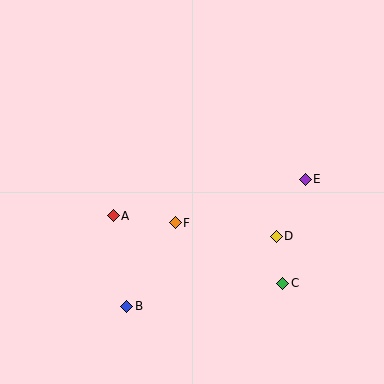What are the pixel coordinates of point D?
Point D is at (276, 236).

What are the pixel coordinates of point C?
Point C is at (283, 283).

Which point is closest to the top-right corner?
Point E is closest to the top-right corner.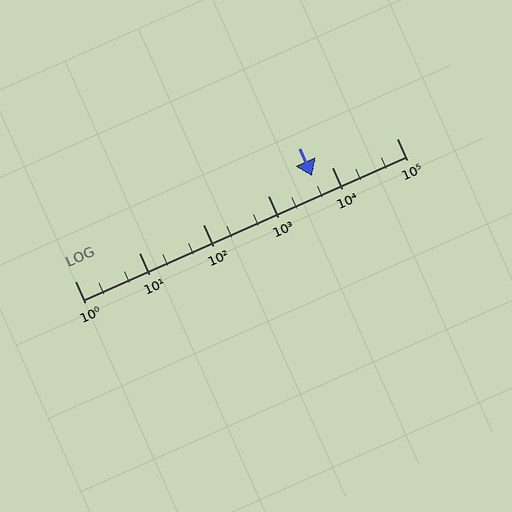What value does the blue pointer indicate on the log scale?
The pointer indicates approximately 4800.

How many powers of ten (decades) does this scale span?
The scale spans 5 decades, from 1 to 100000.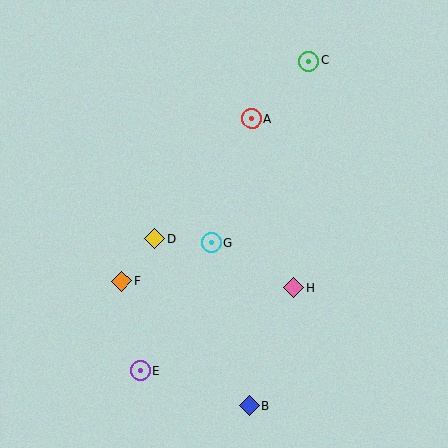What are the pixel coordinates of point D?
Point D is at (155, 239).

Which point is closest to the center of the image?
Point G at (211, 243) is closest to the center.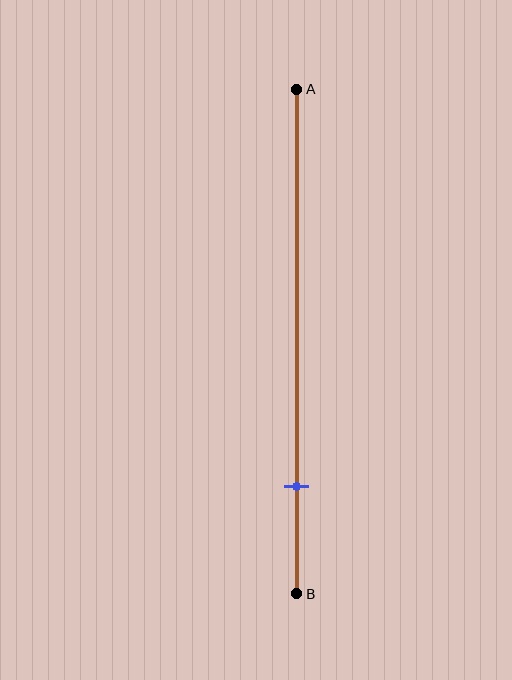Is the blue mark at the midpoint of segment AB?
No, the mark is at about 80% from A, not at the 50% midpoint.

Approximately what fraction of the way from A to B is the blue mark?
The blue mark is approximately 80% of the way from A to B.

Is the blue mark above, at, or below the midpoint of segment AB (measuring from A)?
The blue mark is below the midpoint of segment AB.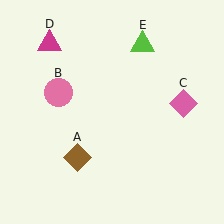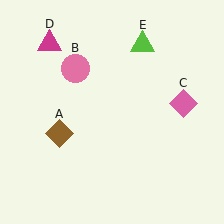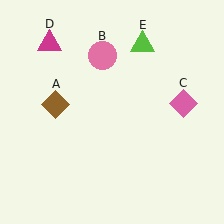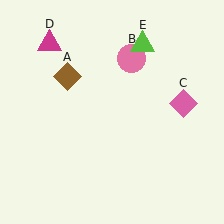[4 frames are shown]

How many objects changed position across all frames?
2 objects changed position: brown diamond (object A), pink circle (object B).